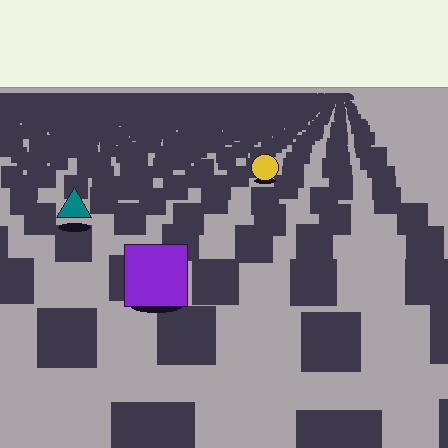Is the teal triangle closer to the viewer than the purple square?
No. The purple square is closer — you can tell from the texture gradient: the ground texture is coarser near it.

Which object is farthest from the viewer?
The yellow circle is farthest from the viewer. It appears smaller and the ground texture around it is denser.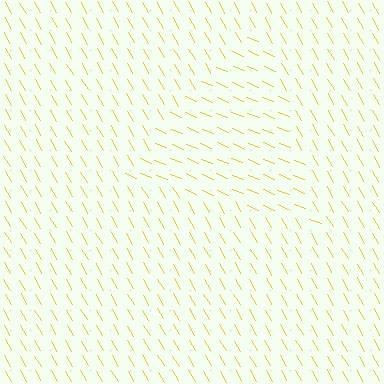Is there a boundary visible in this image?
Yes, there is a texture boundary formed by a change in line orientation.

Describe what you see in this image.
The image is filled with small yellow line segments. A triangle region in the image has lines oriented differently from the surrounding lines, creating a visible texture boundary.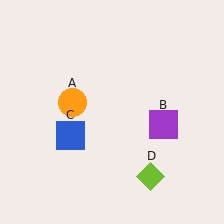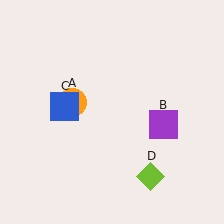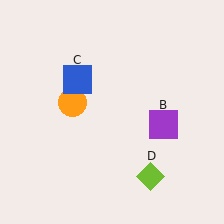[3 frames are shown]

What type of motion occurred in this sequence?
The blue square (object C) rotated clockwise around the center of the scene.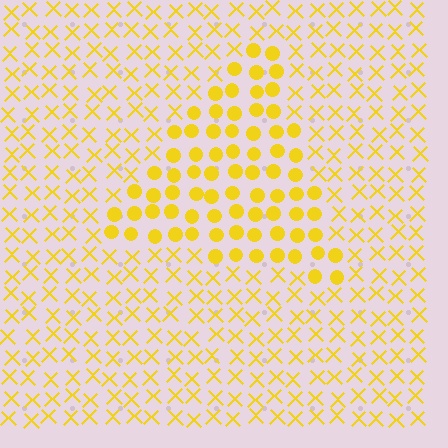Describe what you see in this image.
The image is filled with small yellow elements arranged in a uniform grid. A triangle-shaped region contains circles, while the surrounding area contains X marks. The boundary is defined purely by the change in element shape.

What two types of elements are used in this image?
The image uses circles inside the triangle region and X marks outside it.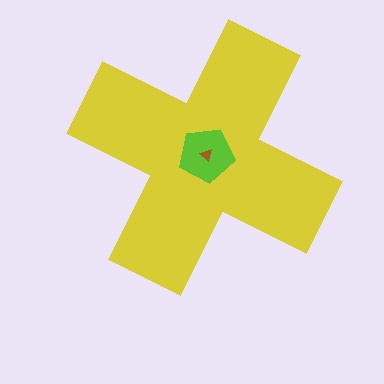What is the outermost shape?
The yellow cross.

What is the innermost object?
The brown triangle.